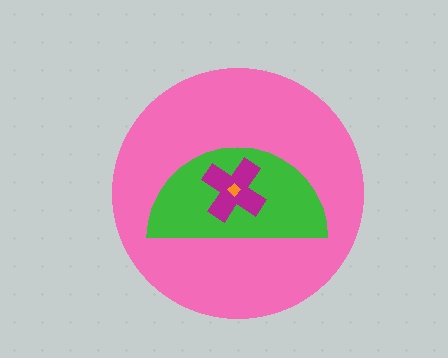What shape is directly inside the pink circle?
The green semicircle.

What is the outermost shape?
The pink circle.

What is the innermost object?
The orange diamond.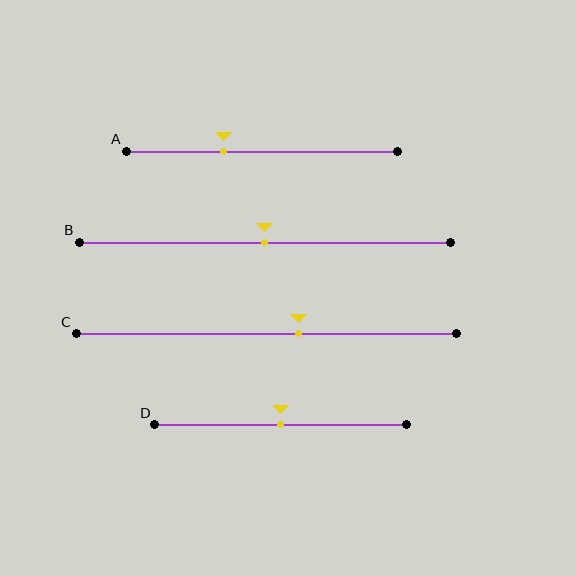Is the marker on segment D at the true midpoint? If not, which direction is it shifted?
Yes, the marker on segment D is at the true midpoint.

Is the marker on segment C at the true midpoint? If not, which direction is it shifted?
No, the marker on segment C is shifted to the right by about 9% of the segment length.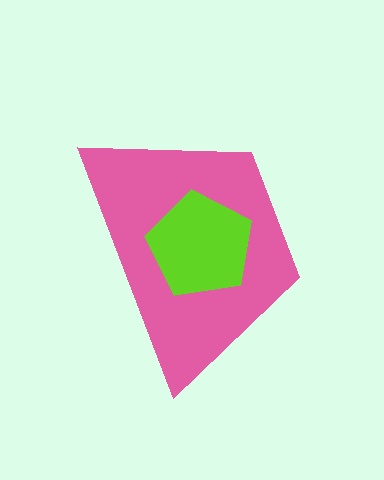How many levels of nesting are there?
2.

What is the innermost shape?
The lime pentagon.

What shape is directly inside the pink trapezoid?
The lime pentagon.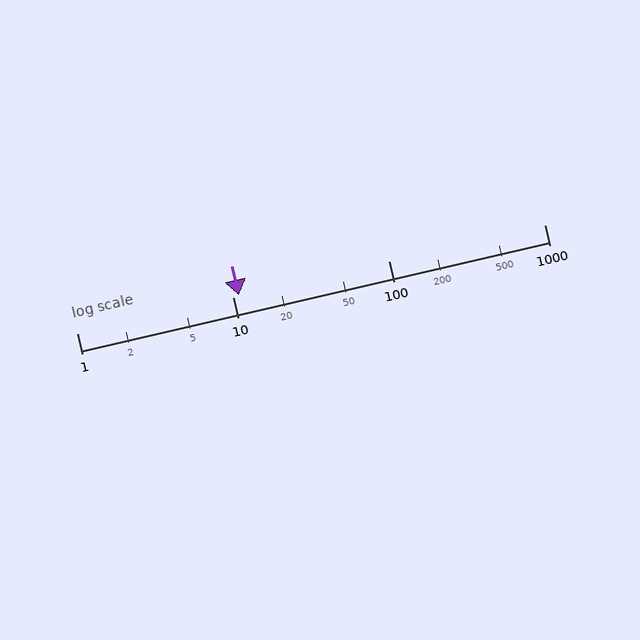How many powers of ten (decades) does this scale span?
The scale spans 3 decades, from 1 to 1000.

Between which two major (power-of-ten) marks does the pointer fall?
The pointer is between 10 and 100.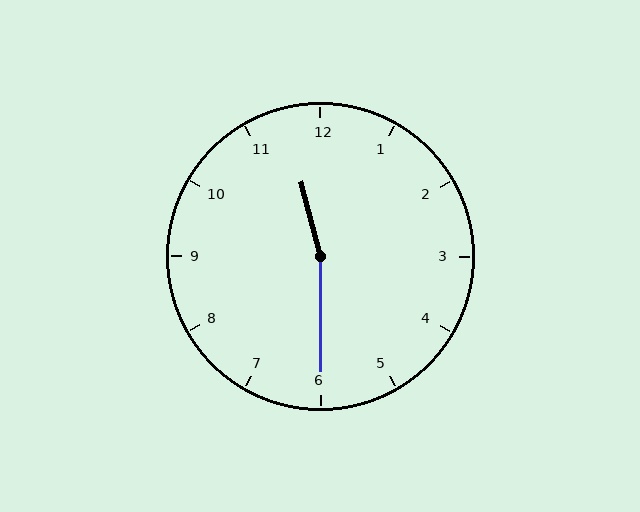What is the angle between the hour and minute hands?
Approximately 165 degrees.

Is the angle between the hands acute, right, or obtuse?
It is obtuse.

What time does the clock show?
11:30.